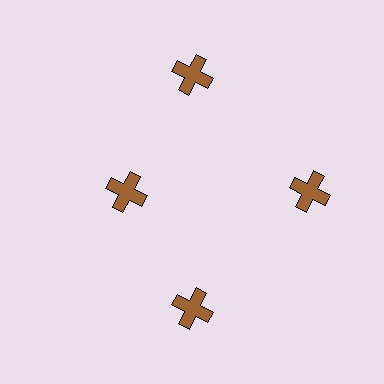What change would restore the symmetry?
The symmetry would be restored by moving it outward, back onto the ring so that all 4 crosses sit at equal angles and equal distance from the center.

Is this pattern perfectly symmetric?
No. The 4 brown crosses are arranged in a ring, but one element near the 9 o'clock position is pulled inward toward the center, breaking the 4-fold rotational symmetry.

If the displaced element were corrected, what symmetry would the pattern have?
It would have 4-fold rotational symmetry — the pattern would map onto itself every 90 degrees.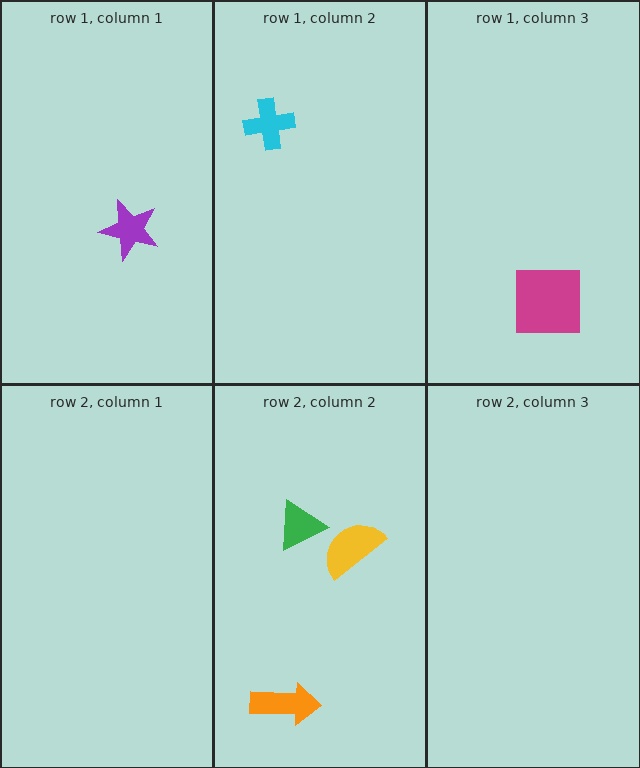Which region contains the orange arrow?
The row 2, column 2 region.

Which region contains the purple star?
The row 1, column 1 region.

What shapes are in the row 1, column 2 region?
The cyan cross.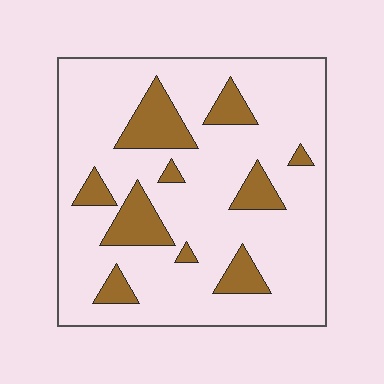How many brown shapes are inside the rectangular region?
10.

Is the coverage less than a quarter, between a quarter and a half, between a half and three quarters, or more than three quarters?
Less than a quarter.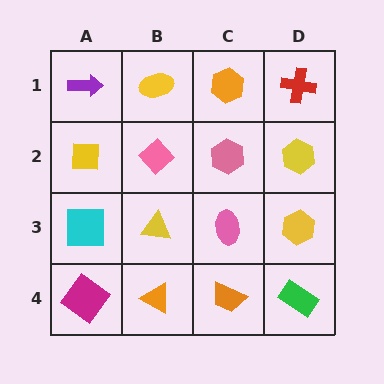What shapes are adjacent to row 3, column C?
A pink hexagon (row 2, column C), an orange trapezoid (row 4, column C), a yellow triangle (row 3, column B), a yellow hexagon (row 3, column D).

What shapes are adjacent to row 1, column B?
A pink diamond (row 2, column B), a purple arrow (row 1, column A), an orange hexagon (row 1, column C).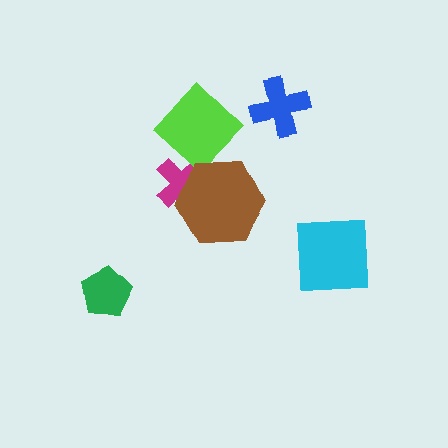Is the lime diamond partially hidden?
Yes, it is partially covered by another shape.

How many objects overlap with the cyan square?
0 objects overlap with the cyan square.